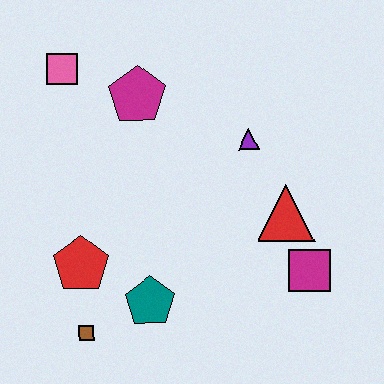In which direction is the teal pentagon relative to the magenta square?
The teal pentagon is to the left of the magenta square.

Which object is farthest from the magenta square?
The pink square is farthest from the magenta square.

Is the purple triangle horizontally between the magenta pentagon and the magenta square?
Yes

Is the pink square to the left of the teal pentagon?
Yes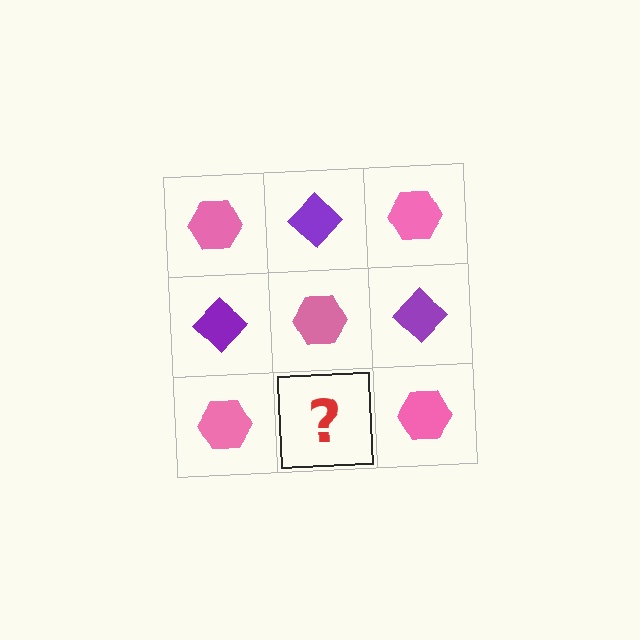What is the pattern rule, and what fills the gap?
The rule is that it alternates pink hexagon and purple diamond in a checkerboard pattern. The gap should be filled with a purple diamond.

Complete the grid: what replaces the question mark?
The question mark should be replaced with a purple diamond.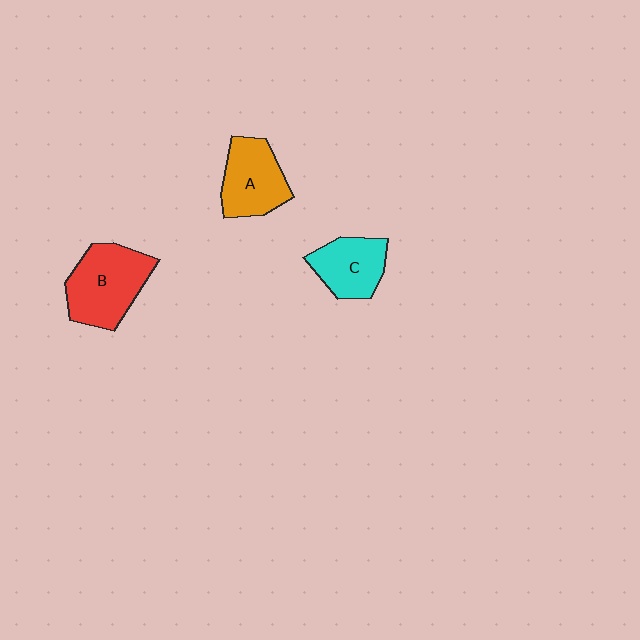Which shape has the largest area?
Shape B (red).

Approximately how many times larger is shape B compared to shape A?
Approximately 1.2 times.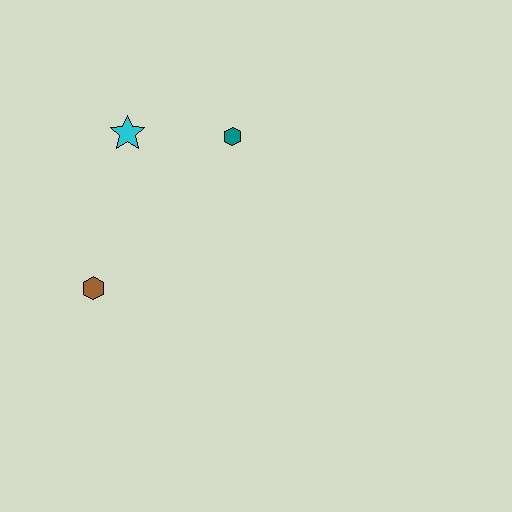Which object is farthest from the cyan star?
The brown hexagon is farthest from the cyan star.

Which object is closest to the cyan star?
The teal hexagon is closest to the cyan star.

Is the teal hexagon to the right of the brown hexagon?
Yes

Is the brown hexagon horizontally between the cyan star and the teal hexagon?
No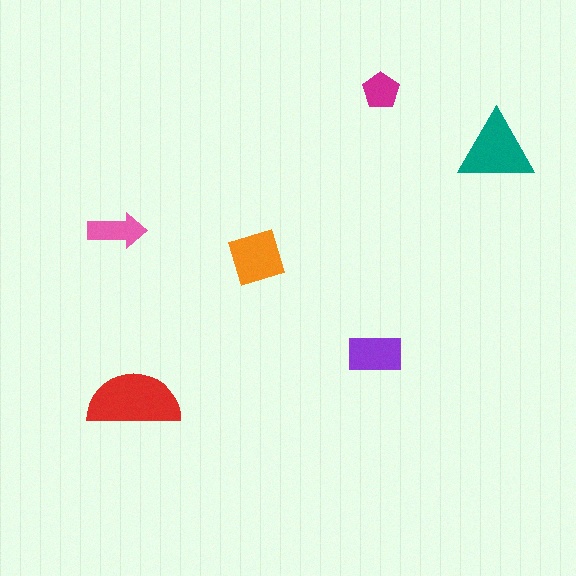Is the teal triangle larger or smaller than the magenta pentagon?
Larger.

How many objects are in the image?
There are 6 objects in the image.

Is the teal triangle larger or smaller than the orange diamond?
Larger.